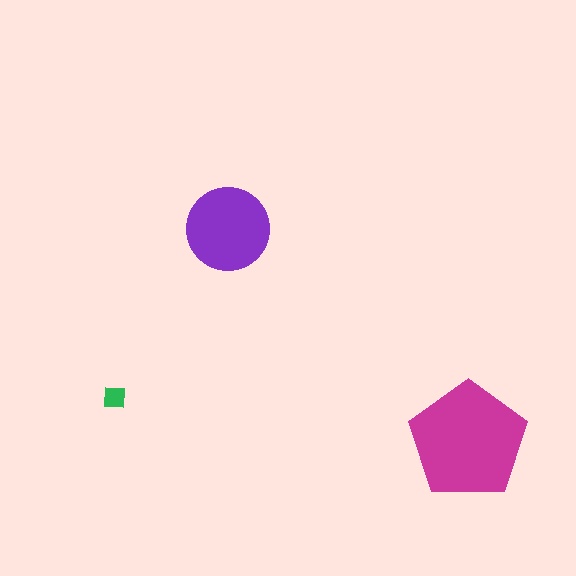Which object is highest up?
The purple circle is topmost.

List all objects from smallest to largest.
The green square, the purple circle, the magenta pentagon.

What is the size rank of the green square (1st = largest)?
3rd.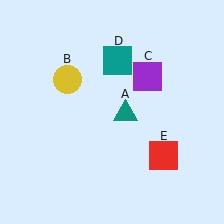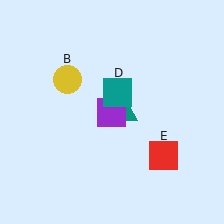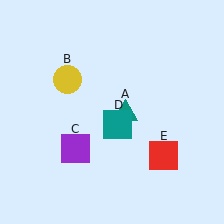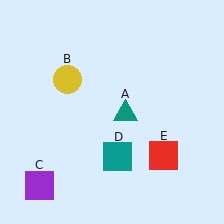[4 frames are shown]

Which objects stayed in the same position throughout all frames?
Teal triangle (object A) and yellow circle (object B) and red square (object E) remained stationary.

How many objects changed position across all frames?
2 objects changed position: purple square (object C), teal square (object D).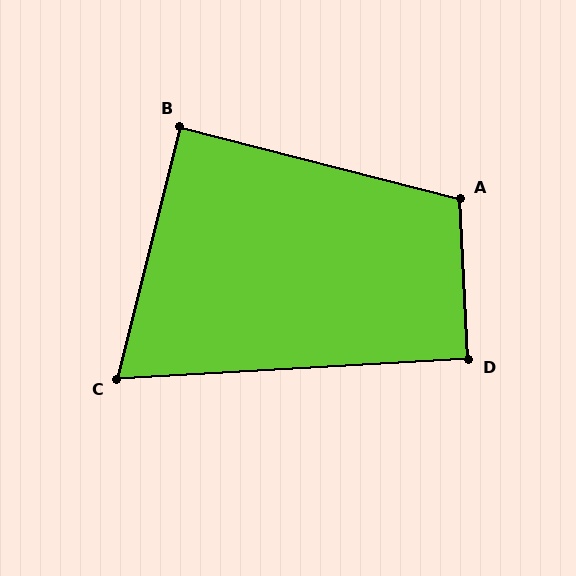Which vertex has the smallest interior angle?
C, at approximately 73 degrees.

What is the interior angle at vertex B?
Approximately 90 degrees (approximately right).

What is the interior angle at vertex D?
Approximately 90 degrees (approximately right).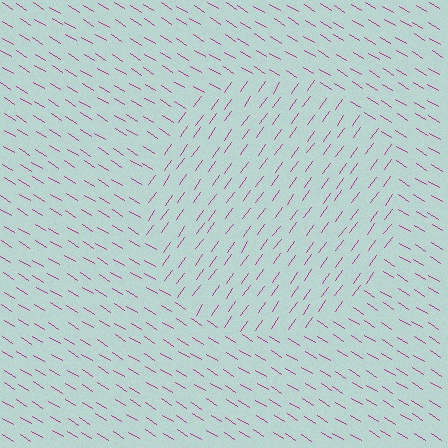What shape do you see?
I see a circle.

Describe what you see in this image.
The image is filled with small magenta line segments. A circle region in the image has lines oriented differently from the surrounding lines, creating a visible texture boundary.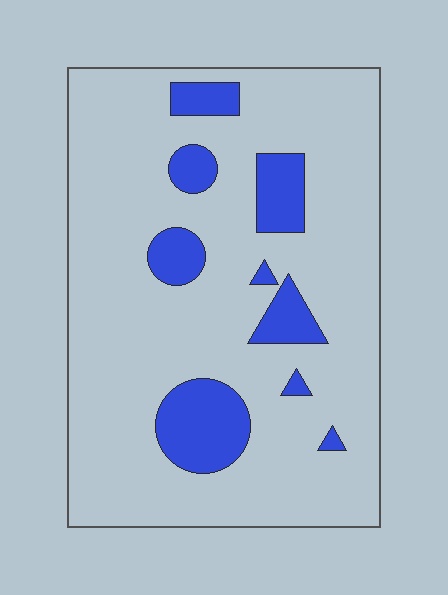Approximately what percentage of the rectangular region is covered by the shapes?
Approximately 15%.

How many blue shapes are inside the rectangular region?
9.